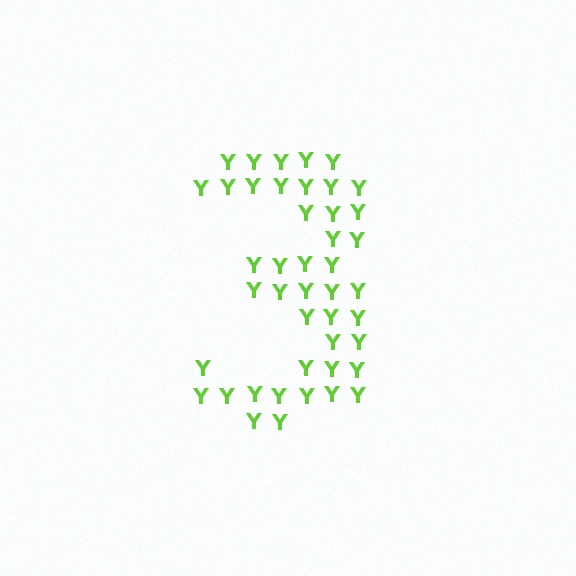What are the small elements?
The small elements are letter Y's.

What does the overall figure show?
The overall figure shows the digit 3.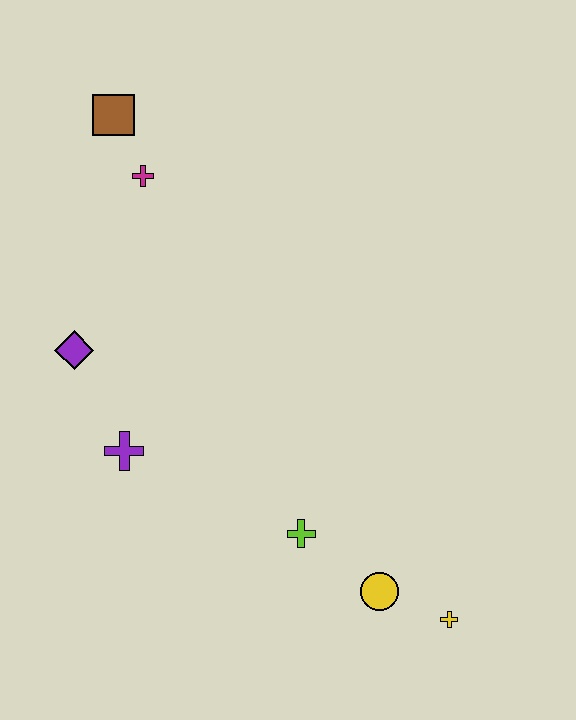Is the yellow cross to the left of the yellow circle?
No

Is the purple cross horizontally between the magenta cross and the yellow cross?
No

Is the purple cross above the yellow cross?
Yes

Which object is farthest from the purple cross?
The yellow cross is farthest from the purple cross.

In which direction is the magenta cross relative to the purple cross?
The magenta cross is above the purple cross.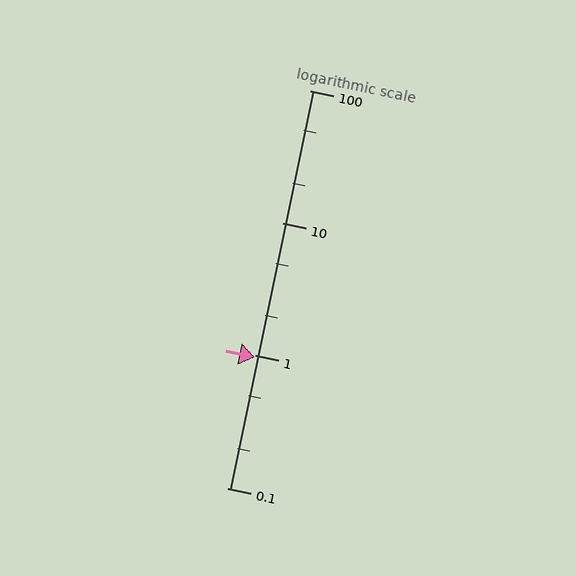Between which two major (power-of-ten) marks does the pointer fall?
The pointer is between 0.1 and 1.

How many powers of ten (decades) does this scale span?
The scale spans 3 decades, from 0.1 to 100.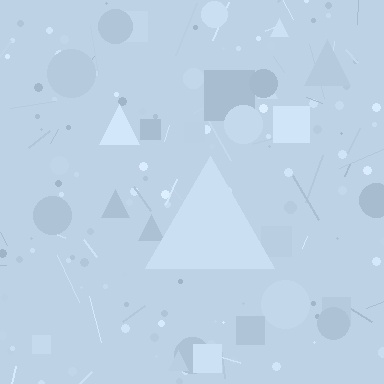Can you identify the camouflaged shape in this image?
The camouflaged shape is a triangle.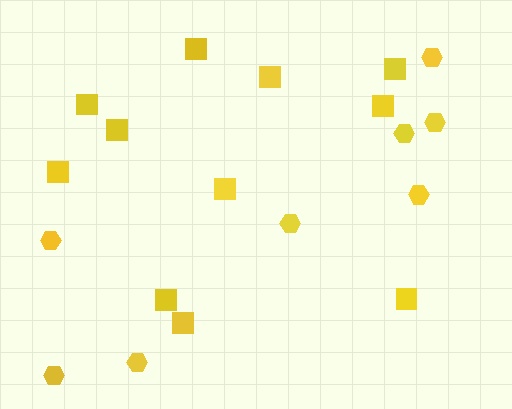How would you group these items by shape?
There are 2 groups: one group of squares (11) and one group of hexagons (8).